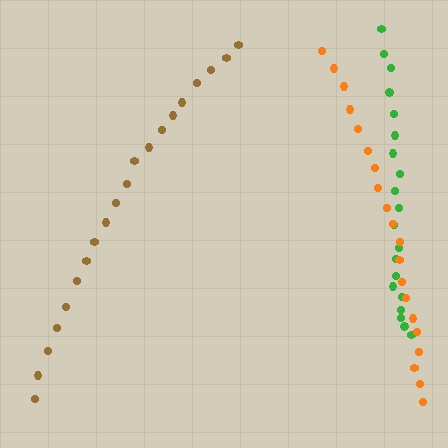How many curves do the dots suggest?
There are 3 distinct paths.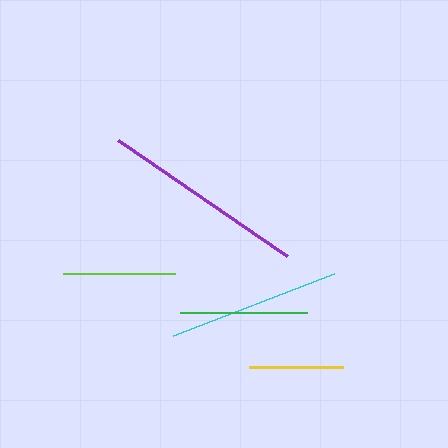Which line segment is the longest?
The purple line is the longest at approximately 206 pixels.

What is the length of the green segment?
The green segment is approximately 127 pixels long.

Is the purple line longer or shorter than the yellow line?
The purple line is longer than the yellow line.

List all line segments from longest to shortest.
From longest to shortest: purple, cyan, green, lime, yellow.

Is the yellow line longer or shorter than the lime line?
The lime line is longer than the yellow line.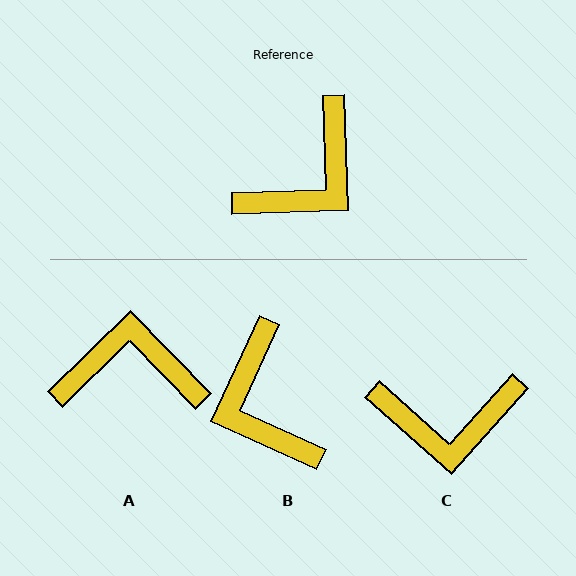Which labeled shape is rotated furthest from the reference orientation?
A, about 132 degrees away.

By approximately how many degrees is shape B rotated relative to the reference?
Approximately 116 degrees clockwise.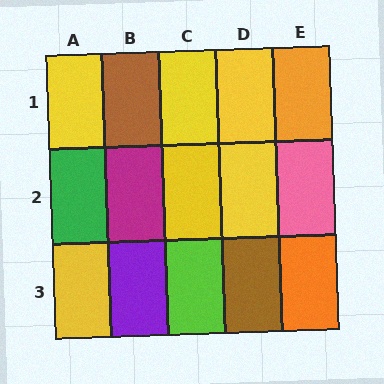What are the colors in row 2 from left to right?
Green, magenta, yellow, yellow, pink.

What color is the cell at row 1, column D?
Yellow.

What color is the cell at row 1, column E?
Orange.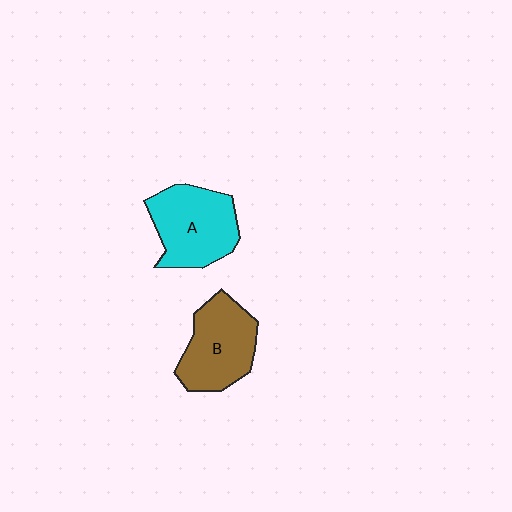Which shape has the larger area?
Shape A (cyan).